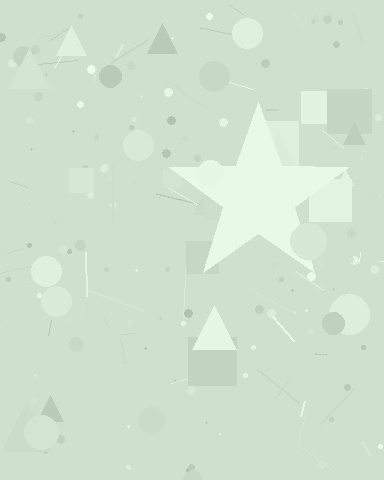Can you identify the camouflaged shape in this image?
The camouflaged shape is a star.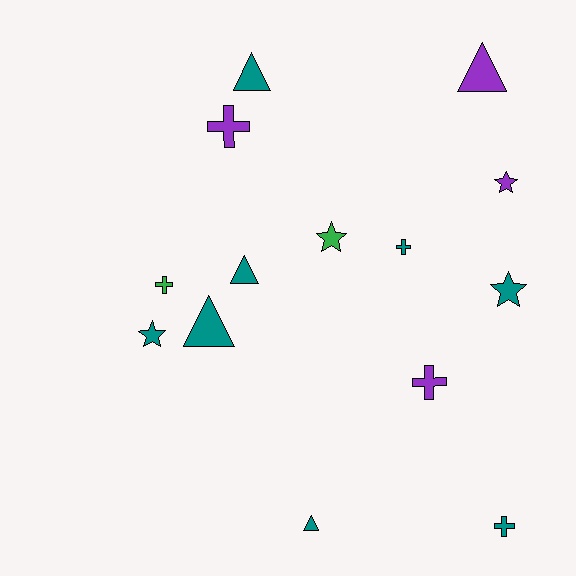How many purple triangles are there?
There is 1 purple triangle.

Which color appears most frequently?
Teal, with 8 objects.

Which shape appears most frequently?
Cross, with 5 objects.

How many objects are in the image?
There are 14 objects.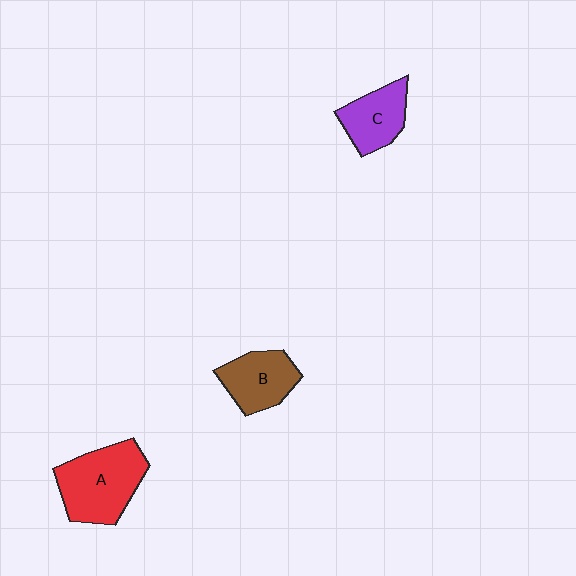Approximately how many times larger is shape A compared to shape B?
Approximately 1.5 times.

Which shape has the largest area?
Shape A (red).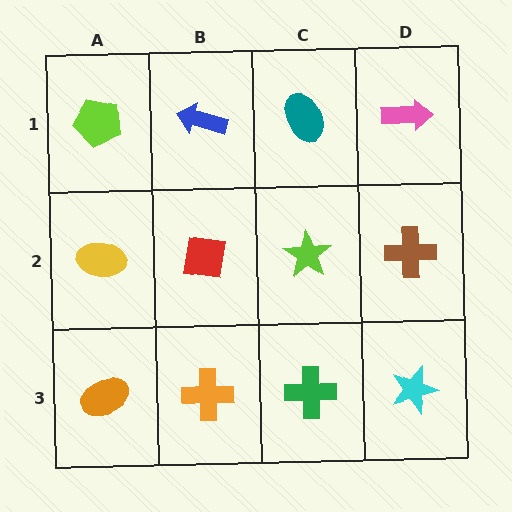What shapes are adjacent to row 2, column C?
A teal ellipse (row 1, column C), a green cross (row 3, column C), a red square (row 2, column B), a brown cross (row 2, column D).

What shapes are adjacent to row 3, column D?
A brown cross (row 2, column D), a green cross (row 3, column C).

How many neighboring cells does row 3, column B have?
3.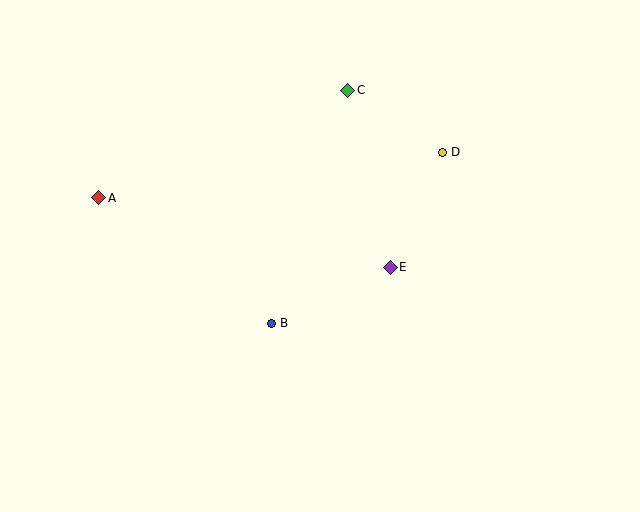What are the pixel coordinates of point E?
Point E is at (390, 267).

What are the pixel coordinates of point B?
Point B is at (271, 323).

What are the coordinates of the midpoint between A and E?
The midpoint between A and E is at (244, 232).